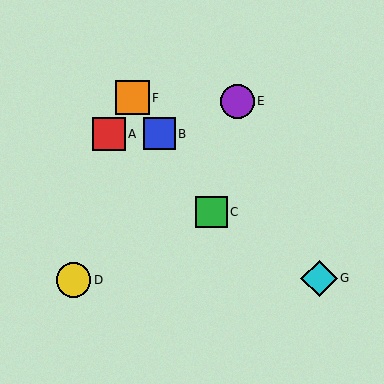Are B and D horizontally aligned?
No, B is at y≈134 and D is at y≈280.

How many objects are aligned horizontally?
2 objects (A, B) are aligned horizontally.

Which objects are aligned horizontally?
Objects A, B are aligned horizontally.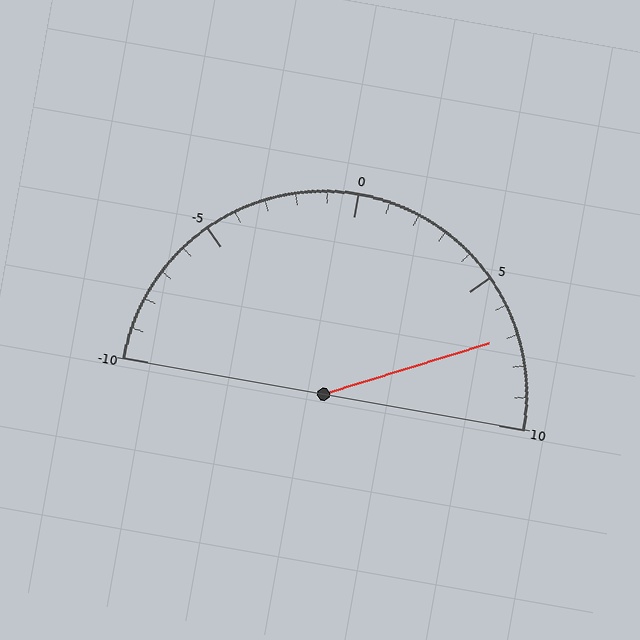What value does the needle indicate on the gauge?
The needle indicates approximately 7.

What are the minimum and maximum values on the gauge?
The gauge ranges from -10 to 10.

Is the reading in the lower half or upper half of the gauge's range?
The reading is in the upper half of the range (-10 to 10).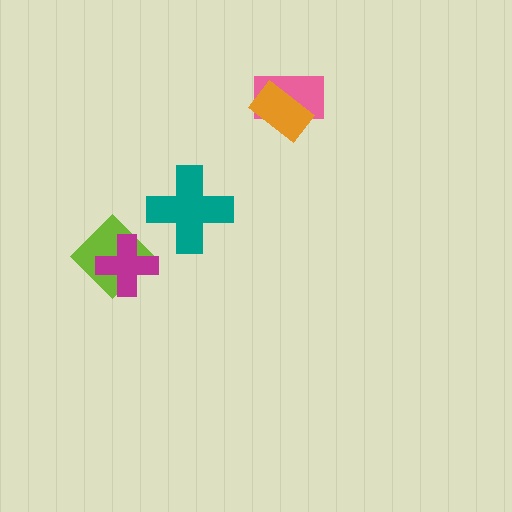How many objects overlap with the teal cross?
0 objects overlap with the teal cross.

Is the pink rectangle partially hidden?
Yes, it is partially covered by another shape.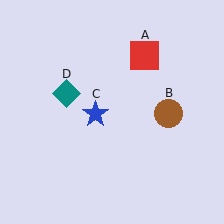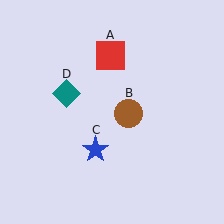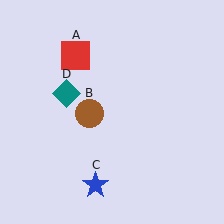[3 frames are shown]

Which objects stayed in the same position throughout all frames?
Teal diamond (object D) remained stationary.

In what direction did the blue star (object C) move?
The blue star (object C) moved down.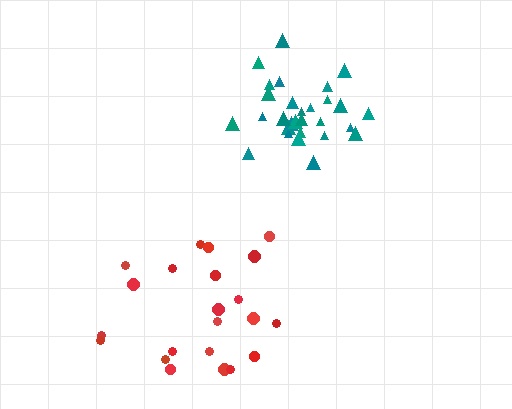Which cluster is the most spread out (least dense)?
Red.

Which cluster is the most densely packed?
Teal.